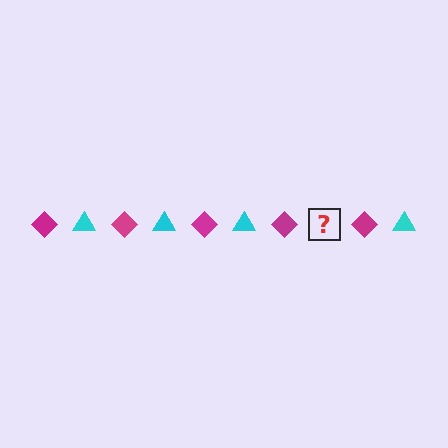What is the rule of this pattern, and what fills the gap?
The rule is that the pattern alternates between magenta diamond and cyan triangle. The gap should be filled with a cyan triangle.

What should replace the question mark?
The question mark should be replaced with a cyan triangle.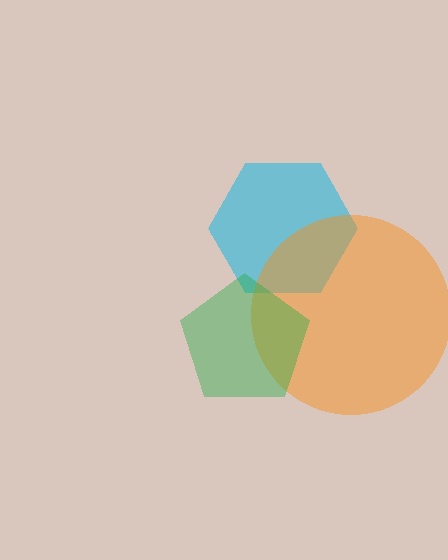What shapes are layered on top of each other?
The layered shapes are: a cyan hexagon, an orange circle, a green pentagon.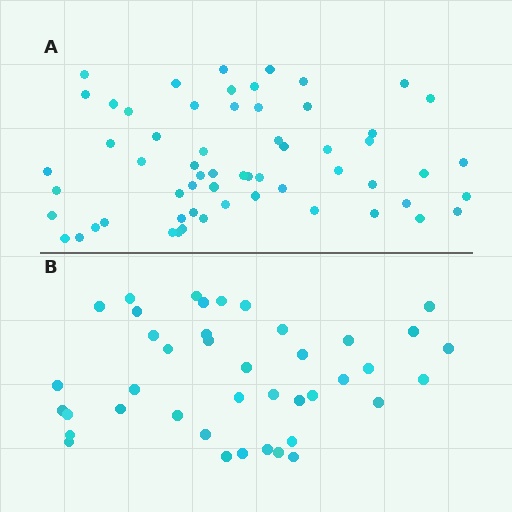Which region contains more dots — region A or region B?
Region A (the top region) has more dots.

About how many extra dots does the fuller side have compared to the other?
Region A has approximately 20 more dots than region B.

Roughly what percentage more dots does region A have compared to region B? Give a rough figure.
About 45% more.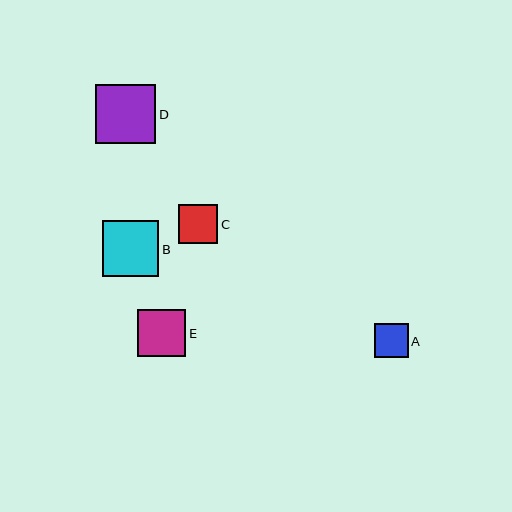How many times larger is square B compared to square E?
Square B is approximately 1.2 times the size of square E.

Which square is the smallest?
Square A is the smallest with a size of approximately 34 pixels.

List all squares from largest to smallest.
From largest to smallest: D, B, E, C, A.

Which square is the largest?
Square D is the largest with a size of approximately 60 pixels.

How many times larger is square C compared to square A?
Square C is approximately 1.1 times the size of square A.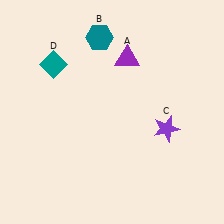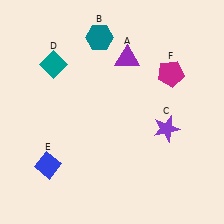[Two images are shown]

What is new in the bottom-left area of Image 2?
A blue diamond (E) was added in the bottom-left area of Image 2.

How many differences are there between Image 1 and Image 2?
There are 2 differences between the two images.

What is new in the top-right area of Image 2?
A magenta pentagon (F) was added in the top-right area of Image 2.